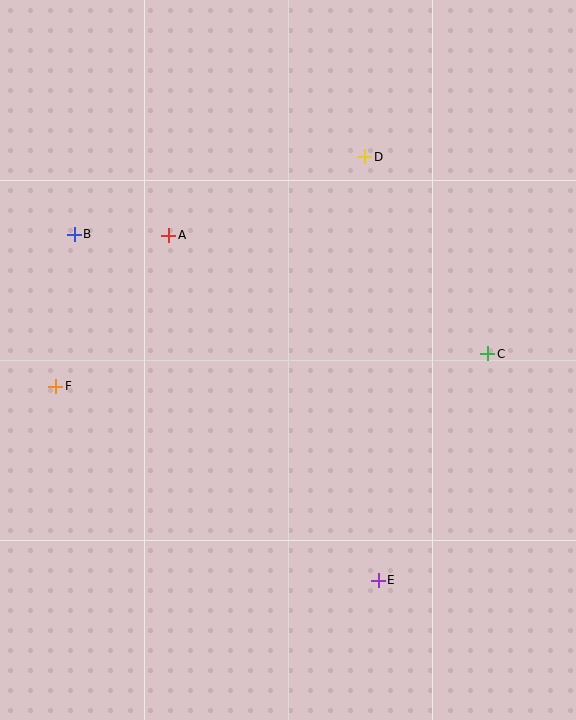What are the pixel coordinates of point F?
Point F is at (56, 386).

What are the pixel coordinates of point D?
Point D is at (364, 157).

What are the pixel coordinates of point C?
Point C is at (488, 354).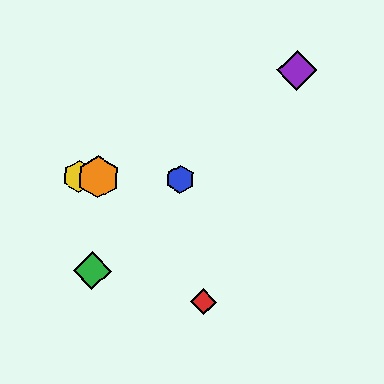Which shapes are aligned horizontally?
The blue hexagon, the yellow hexagon, the orange hexagon are aligned horizontally.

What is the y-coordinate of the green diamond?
The green diamond is at y≈271.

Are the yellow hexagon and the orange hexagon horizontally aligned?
Yes, both are at y≈176.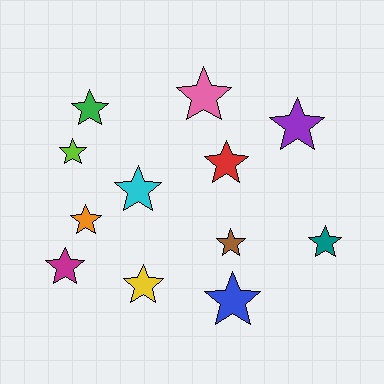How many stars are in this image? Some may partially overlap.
There are 12 stars.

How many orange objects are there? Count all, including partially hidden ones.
There is 1 orange object.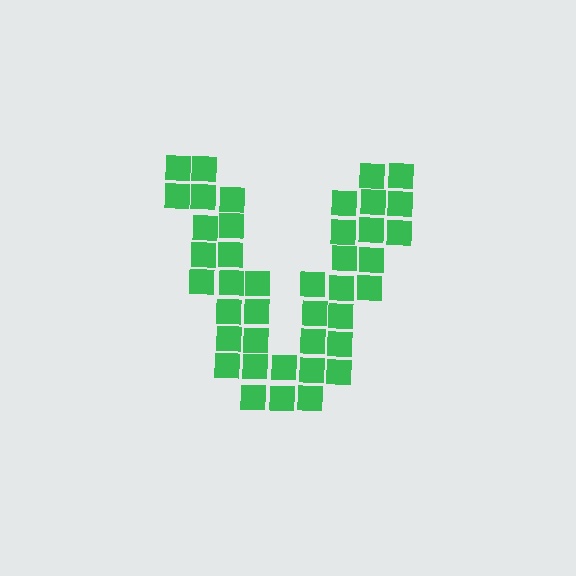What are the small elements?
The small elements are squares.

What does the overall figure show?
The overall figure shows the letter V.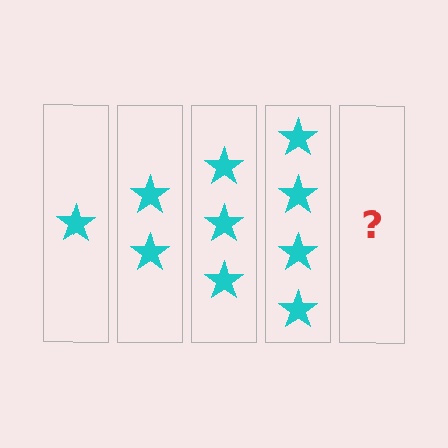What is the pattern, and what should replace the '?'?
The pattern is that each step adds one more star. The '?' should be 5 stars.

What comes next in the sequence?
The next element should be 5 stars.